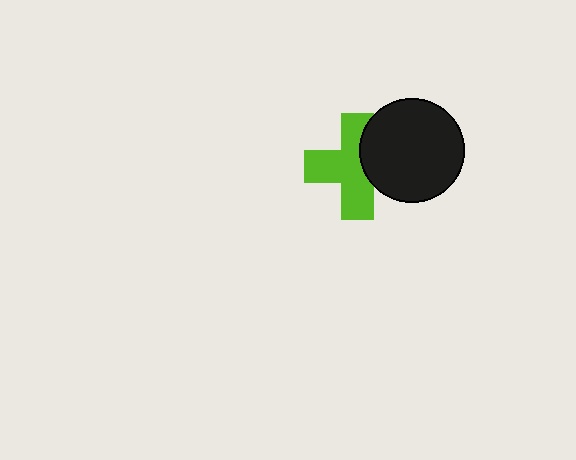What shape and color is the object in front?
The object in front is a black circle.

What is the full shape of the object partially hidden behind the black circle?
The partially hidden object is a lime cross.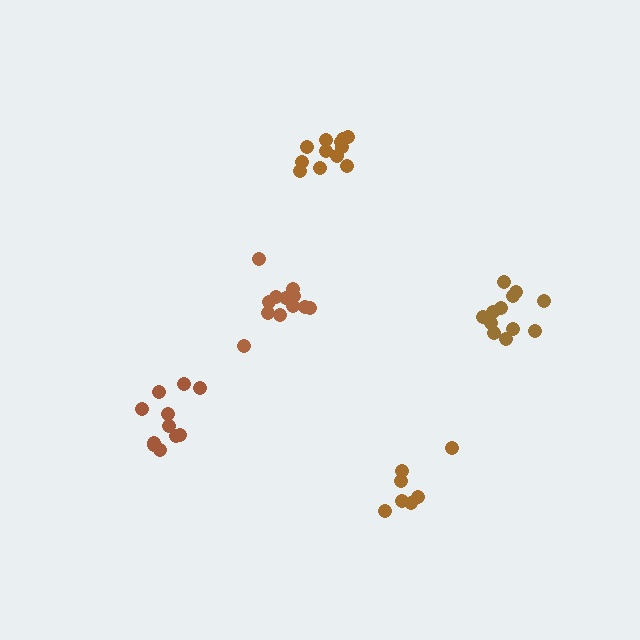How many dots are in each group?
Group 1: 12 dots, Group 2: 12 dots, Group 3: 12 dots, Group 4: 7 dots, Group 5: 11 dots (54 total).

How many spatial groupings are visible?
There are 5 spatial groupings.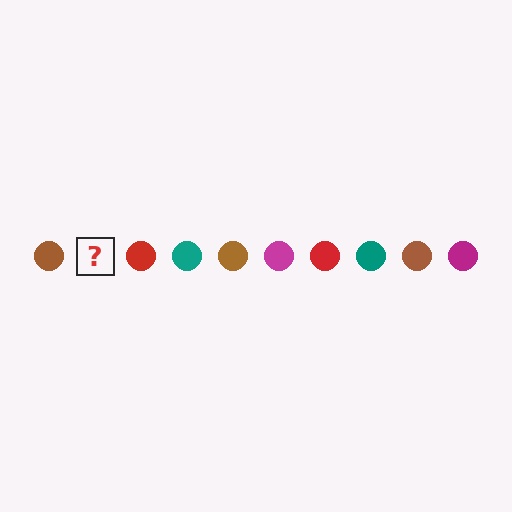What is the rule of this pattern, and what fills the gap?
The rule is that the pattern cycles through brown, magenta, red, teal circles. The gap should be filled with a magenta circle.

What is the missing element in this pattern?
The missing element is a magenta circle.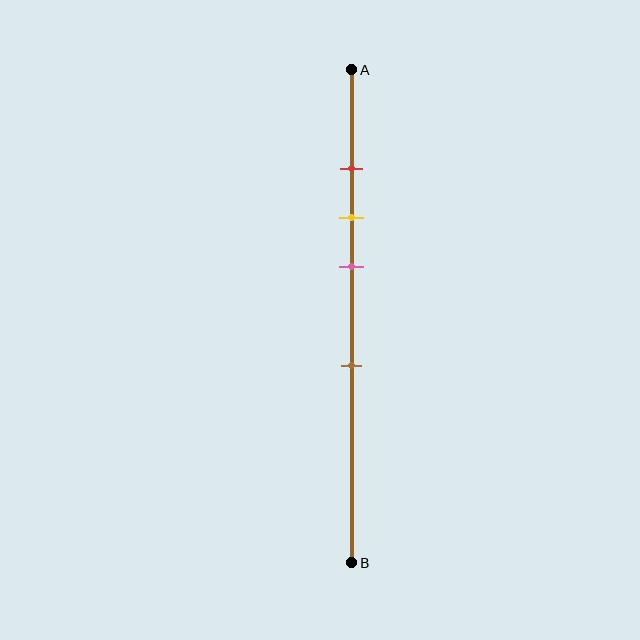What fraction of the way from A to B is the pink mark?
The pink mark is approximately 40% (0.4) of the way from A to B.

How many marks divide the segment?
There are 4 marks dividing the segment.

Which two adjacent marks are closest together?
The red and yellow marks are the closest adjacent pair.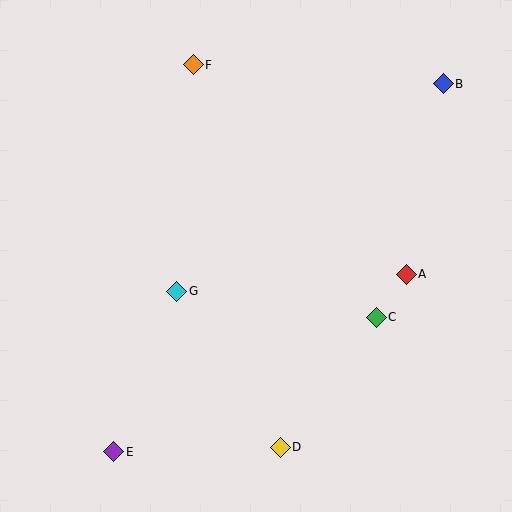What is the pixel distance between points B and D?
The distance between B and D is 398 pixels.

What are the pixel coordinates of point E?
Point E is at (114, 452).